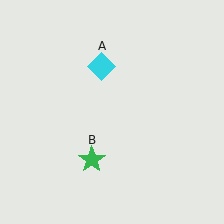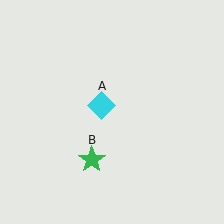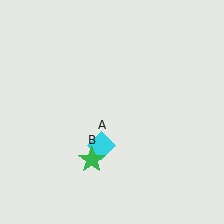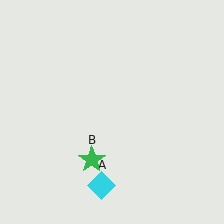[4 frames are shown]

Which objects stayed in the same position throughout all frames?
Green star (object B) remained stationary.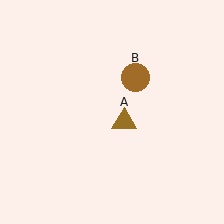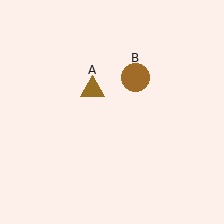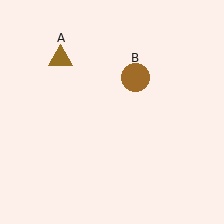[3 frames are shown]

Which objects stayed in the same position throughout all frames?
Brown circle (object B) remained stationary.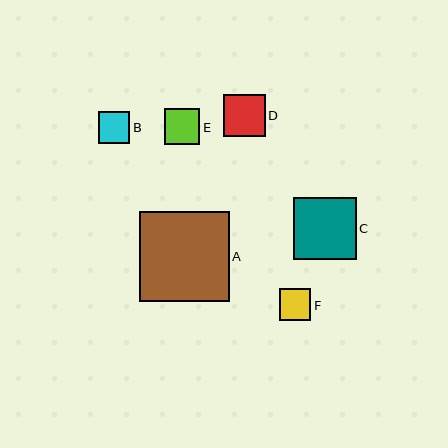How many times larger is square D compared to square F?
Square D is approximately 1.3 times the size of square F.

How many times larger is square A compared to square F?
Square A is approximately 2.8 times the size of square F.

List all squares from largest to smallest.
From largest to smallest: A, C, D, E, F, B.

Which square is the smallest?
Square B is the smallest with a size of approximately 31 pixels.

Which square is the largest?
Square A is the largest with a size of approximately 90 pixels.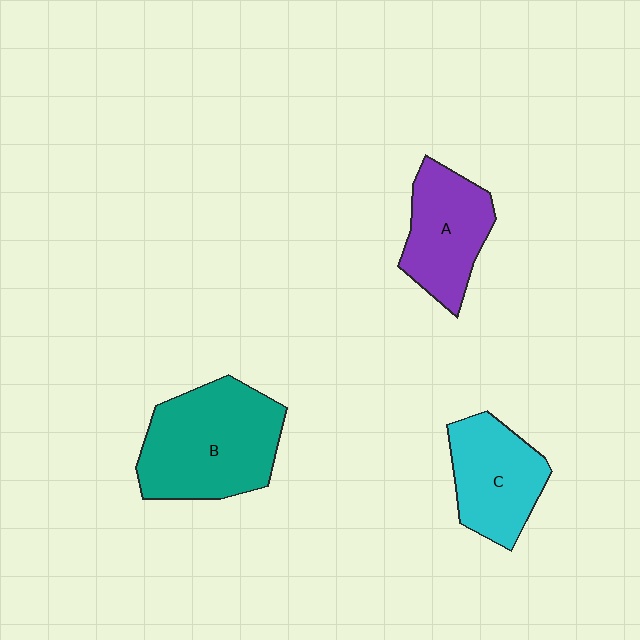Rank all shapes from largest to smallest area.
From largest to smallest: B (teal), C (cyan), A (purple).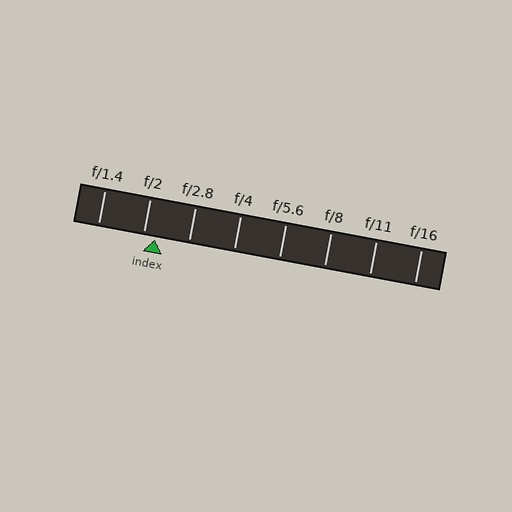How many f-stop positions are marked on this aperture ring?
There are 8 f-stop positions marked.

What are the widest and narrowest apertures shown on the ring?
The widest aperture shown is f/1.4 and the narrowest is f/16.